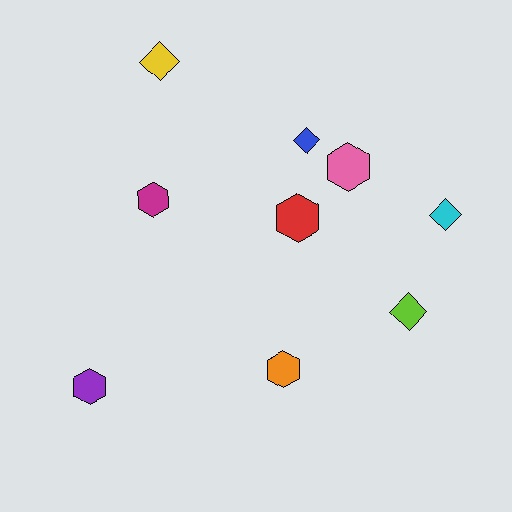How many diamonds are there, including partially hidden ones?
There are 4 diamonds.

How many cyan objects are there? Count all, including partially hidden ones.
There is 1 cyan object.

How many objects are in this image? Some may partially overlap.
There are 9 objects.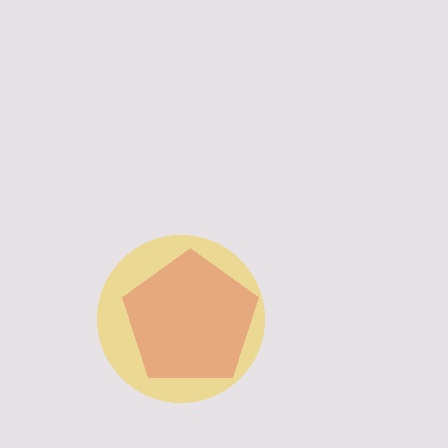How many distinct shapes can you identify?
There are 2 distinct shapes: a pink pentagon, a yellow circle.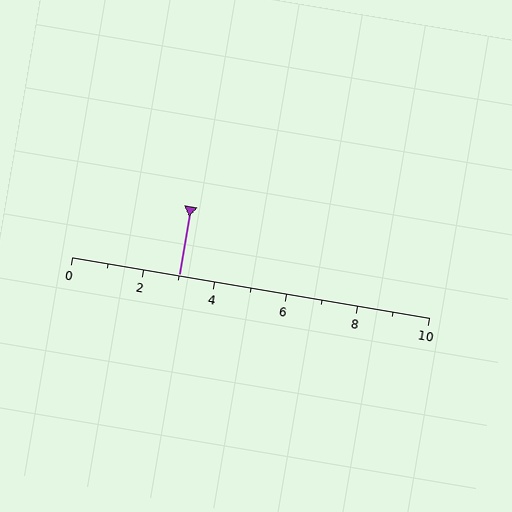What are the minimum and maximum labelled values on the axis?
The axis runs from 0 to 10.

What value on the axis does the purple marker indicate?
The marker indicates approximately 3.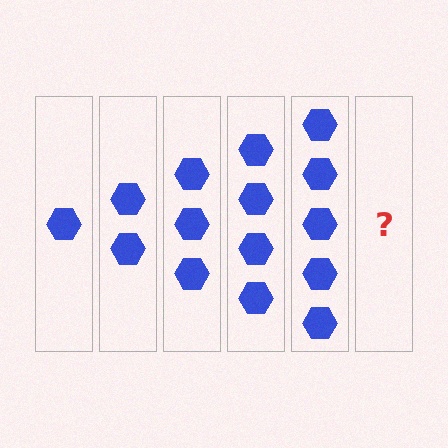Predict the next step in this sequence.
The next step is 6 hexagons.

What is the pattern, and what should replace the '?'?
The pattern is that each step adds one more hexagon. The '?' should be 6 hexagons.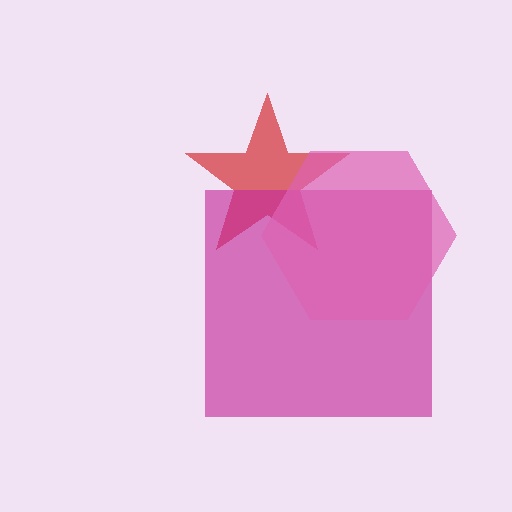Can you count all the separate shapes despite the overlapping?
Yes, there are 3 separate shapes.